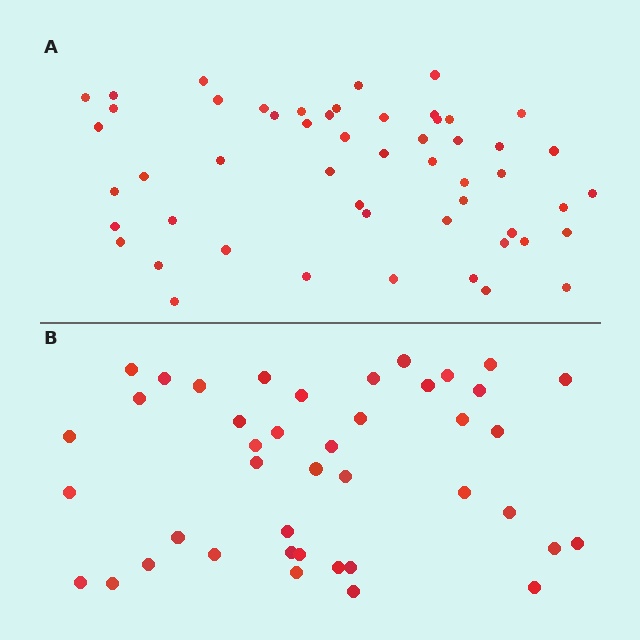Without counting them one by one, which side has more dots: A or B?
Region A (the top region) has more dots.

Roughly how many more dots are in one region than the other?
Region A has roughly 12 or so more dots than region B.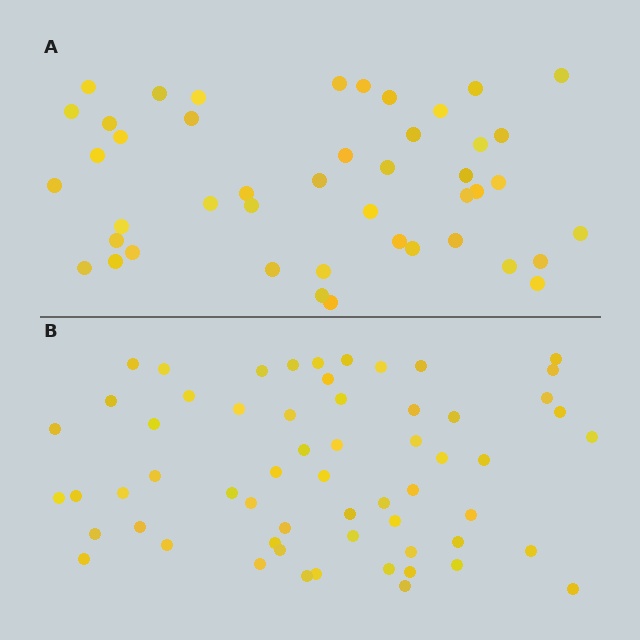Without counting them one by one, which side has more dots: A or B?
Region B (the bottom region) has more dots.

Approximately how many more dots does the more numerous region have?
Region B has approximately 15 more dots than region A.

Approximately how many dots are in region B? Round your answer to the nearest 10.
About 60 dots.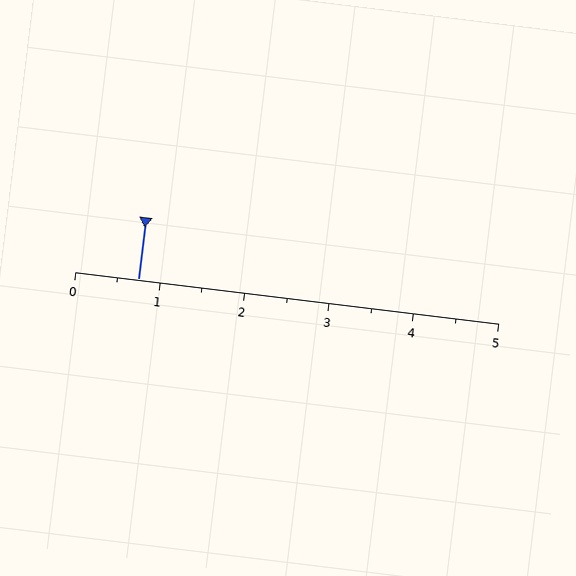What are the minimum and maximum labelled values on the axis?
The axis runs from 0 to 5.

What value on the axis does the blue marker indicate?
The marker indicates approximately 0.8.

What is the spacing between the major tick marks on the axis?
The major ticks are spaced 1 apart.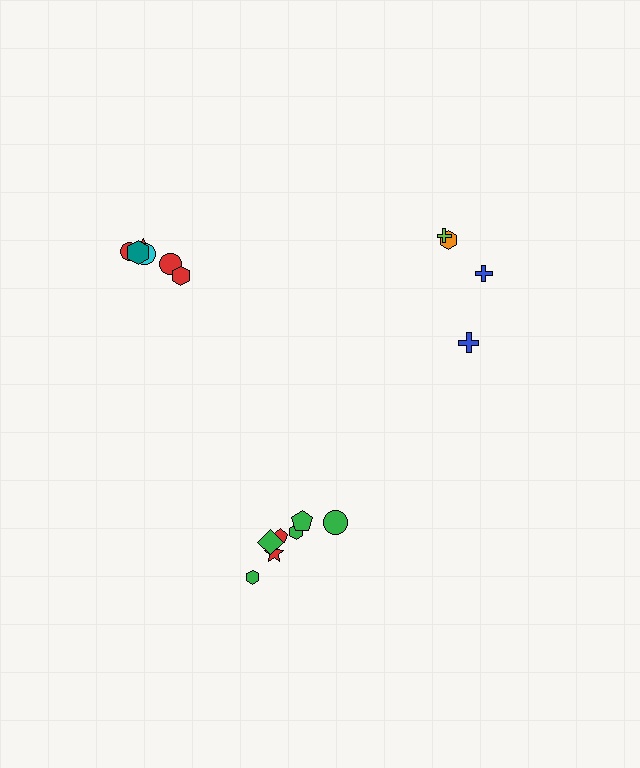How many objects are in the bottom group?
There are 7 objects.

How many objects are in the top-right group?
There are 4 objects.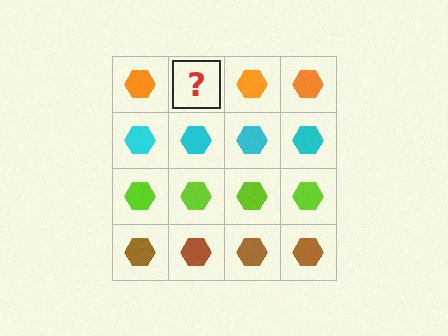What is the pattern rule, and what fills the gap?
The rule is that each row has a consistent color. The gap should be filled with an orange hexagon.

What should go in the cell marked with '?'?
The missing cell should contain an orange hexagon.